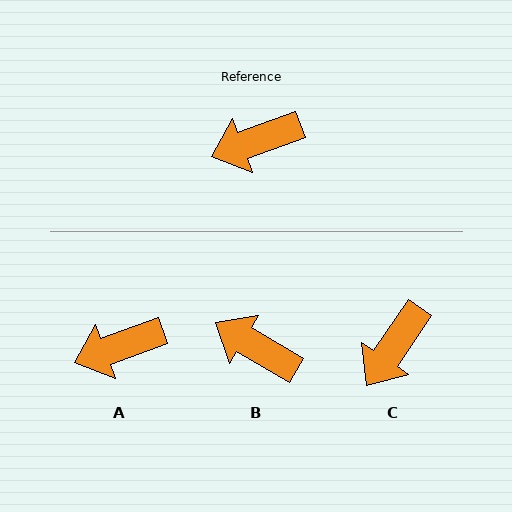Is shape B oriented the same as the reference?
No, it is off by about 51 degrees.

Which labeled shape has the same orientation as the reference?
A.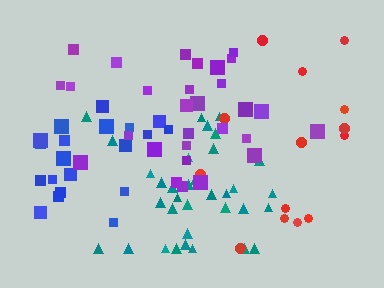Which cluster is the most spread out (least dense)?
Red.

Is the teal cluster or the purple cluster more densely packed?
Teal.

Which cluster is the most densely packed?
Teal.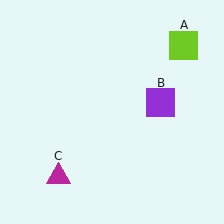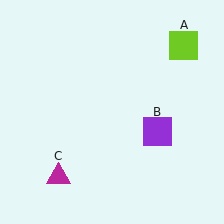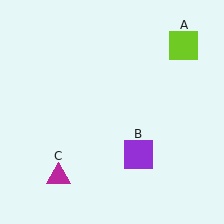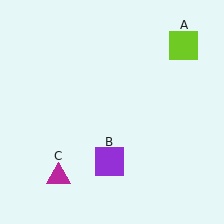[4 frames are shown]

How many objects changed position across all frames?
1 object changed position: purple square (object B).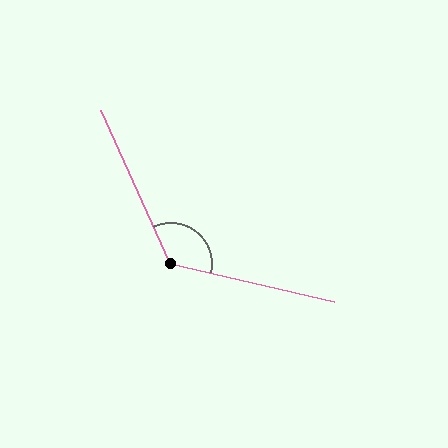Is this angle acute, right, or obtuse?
It is obtuse.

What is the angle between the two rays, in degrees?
Approximately 127 degrees.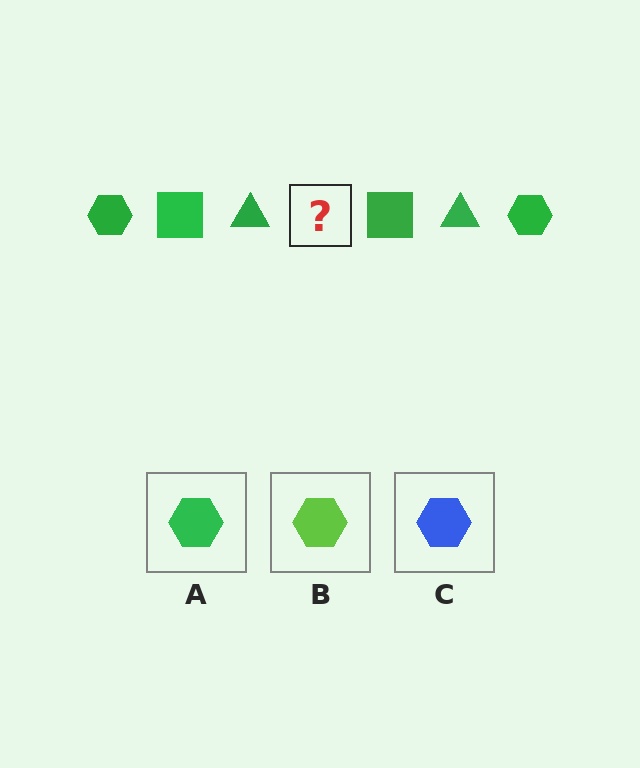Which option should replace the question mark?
Option A.